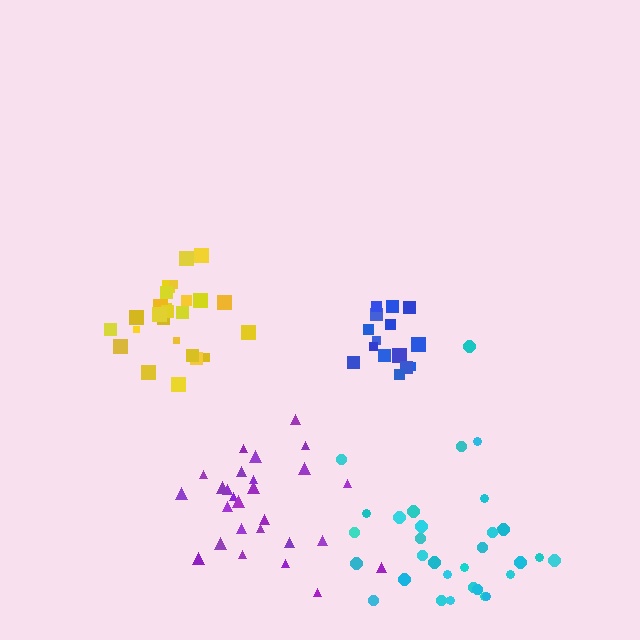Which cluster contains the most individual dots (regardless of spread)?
Cyan (32).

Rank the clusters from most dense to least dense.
yellow, blue, purple, cyan.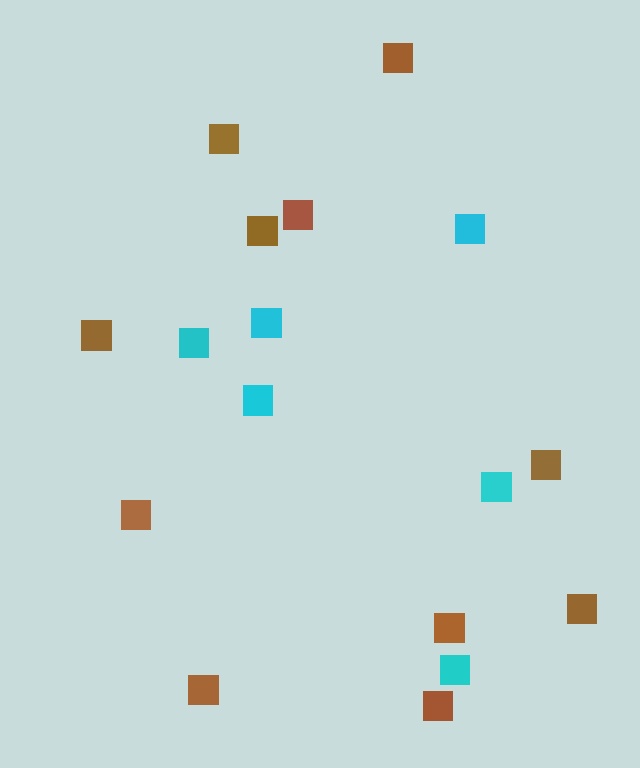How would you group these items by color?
There are 2 groups: one group of brown squares (11) and one group of cyan squares (6).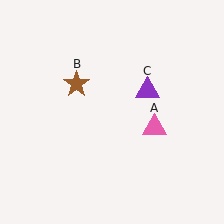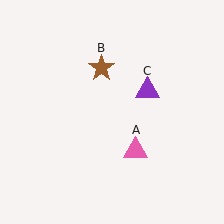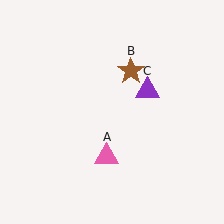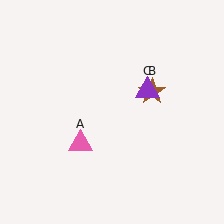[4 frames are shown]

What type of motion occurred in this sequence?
The pink triangle (object A), brown star (object B) rotated clockwise around the center of the scene.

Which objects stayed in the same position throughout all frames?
Purple triangle (object C) remained stationary.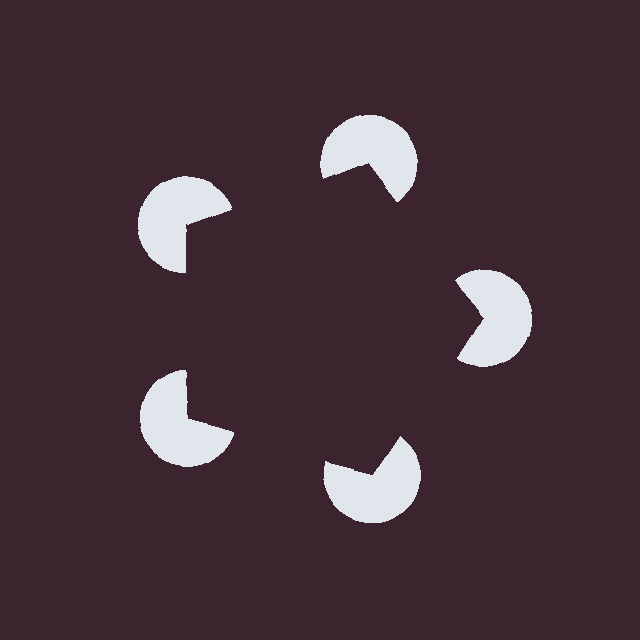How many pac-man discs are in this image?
There are 5 — one at each vertex of the illusory pentagon.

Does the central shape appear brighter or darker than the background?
It typically appears slightly darker than the background, even though no actual brightness change is drawn.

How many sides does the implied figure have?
5 sides.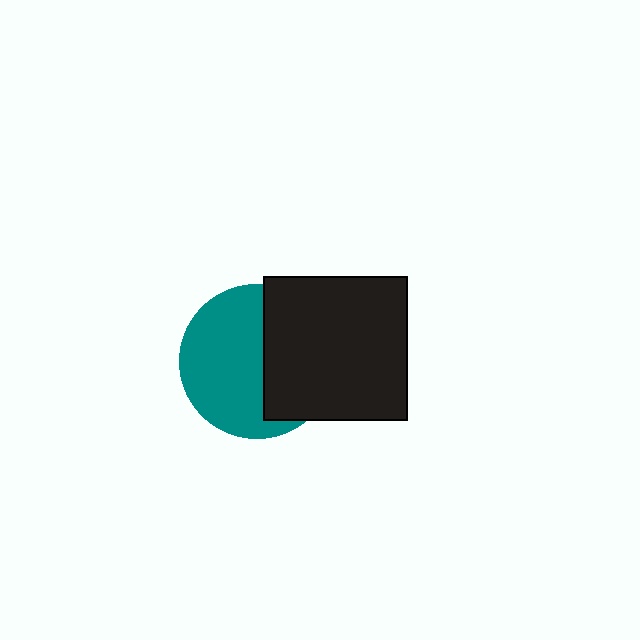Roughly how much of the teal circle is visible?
About half of it is visible (roughly 58%).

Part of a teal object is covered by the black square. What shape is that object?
It is a circle.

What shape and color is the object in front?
The object in front is a black square.